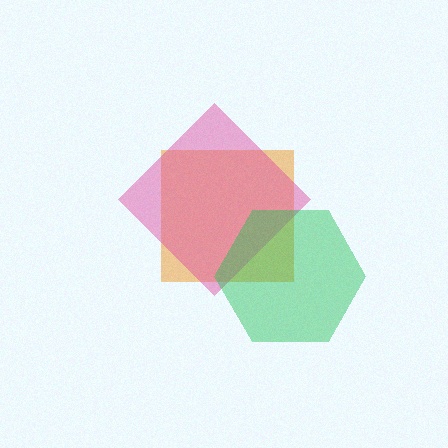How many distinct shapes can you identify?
There are 3 distinct shapes: an orange square, a pink diamond, a green hexagon.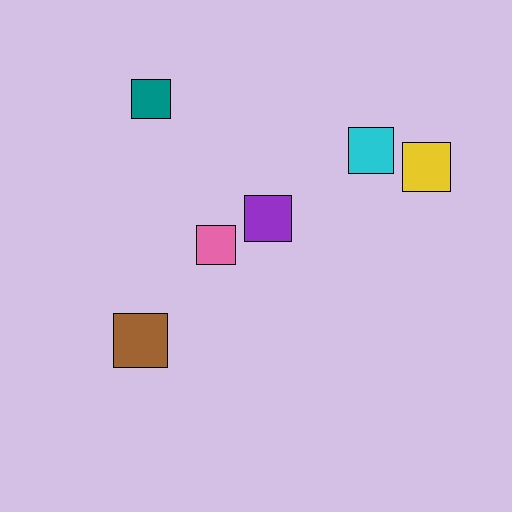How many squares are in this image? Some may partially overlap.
There are 6 squares.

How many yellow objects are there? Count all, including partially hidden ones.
There is 1 yellow object.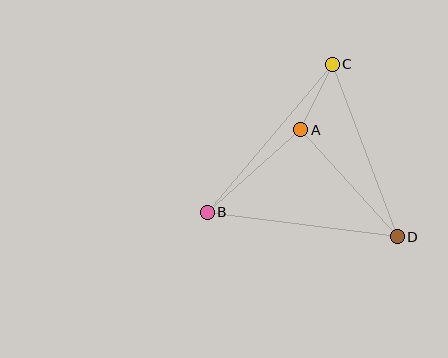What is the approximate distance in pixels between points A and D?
The distance between A and D is approximately 144 pixels.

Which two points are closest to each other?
Points A and C are closest to each other.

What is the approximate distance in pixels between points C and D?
The distance between C and D is approximately 185 pixels.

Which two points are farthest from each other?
Points B and C are farthest from each other.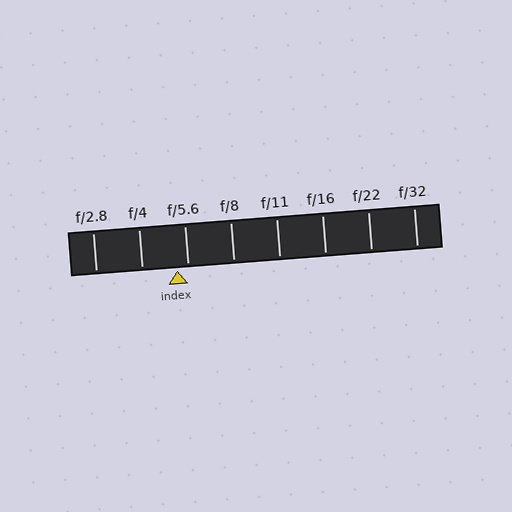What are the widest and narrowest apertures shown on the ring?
The widest aperture shown is f/2.8 and the narrowest is f/32.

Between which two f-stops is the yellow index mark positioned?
The index mark is between f/4 and f/5.6.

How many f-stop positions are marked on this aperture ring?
There are 8 f-stop positions marked.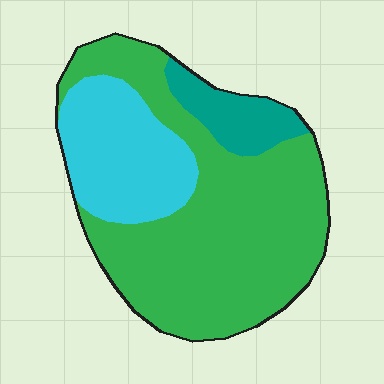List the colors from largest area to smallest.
From largest to smallest: green, cyan, teal.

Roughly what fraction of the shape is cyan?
Cyan takes up about one quarter (1/4) of the shape.